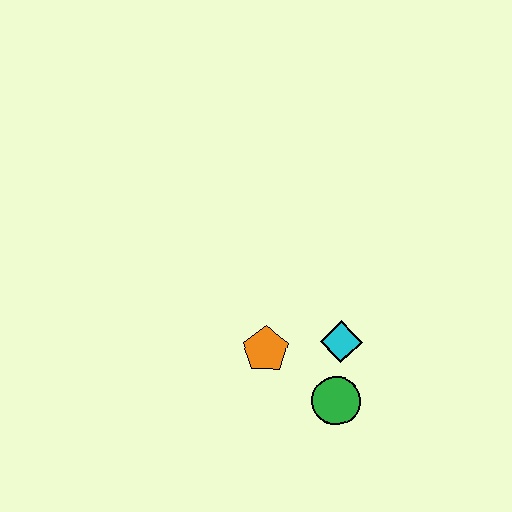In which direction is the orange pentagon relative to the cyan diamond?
The orange pentagon is to the left of the cyan diamond.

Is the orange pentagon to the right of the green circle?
No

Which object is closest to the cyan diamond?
The green circle is closest to the cyan diamond.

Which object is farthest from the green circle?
The orange pentagon is farthest from the green circle.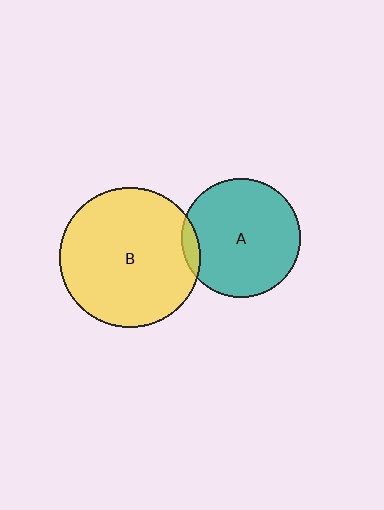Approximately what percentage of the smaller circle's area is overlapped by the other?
Approximately 5%.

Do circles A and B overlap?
Yes.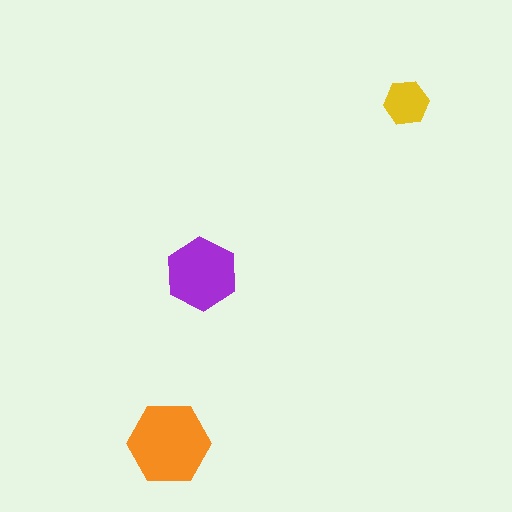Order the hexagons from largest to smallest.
the orange one, the purple one, the yellow one.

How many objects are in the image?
There are 3 objects in the image.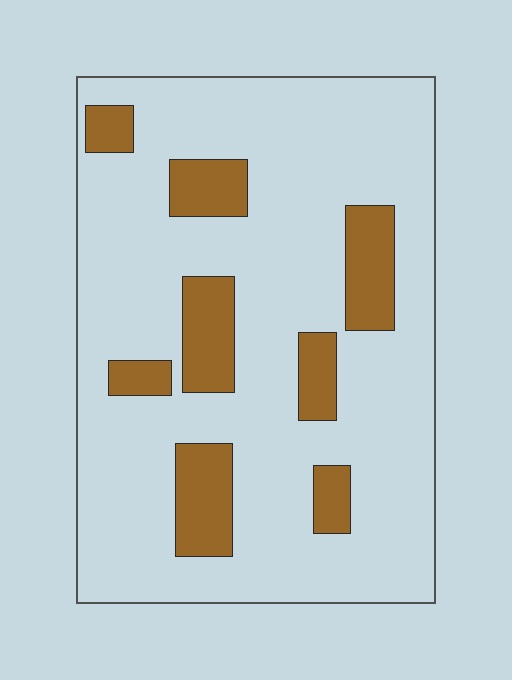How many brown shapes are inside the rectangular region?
8.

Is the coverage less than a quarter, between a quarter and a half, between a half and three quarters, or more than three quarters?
Less than a quarter.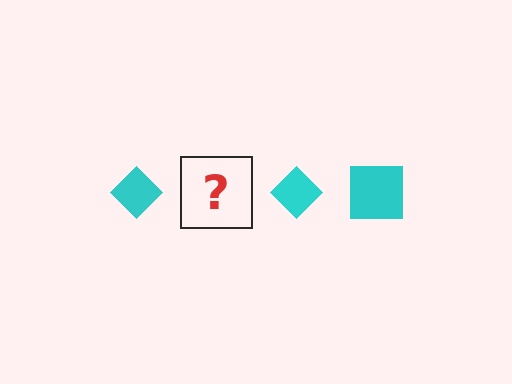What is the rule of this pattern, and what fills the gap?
The rule is that the pattern cycles through diamond, square shapes in cyan. The gap should be filled with a cyan square.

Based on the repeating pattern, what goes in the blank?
The blank should be a cyan square.